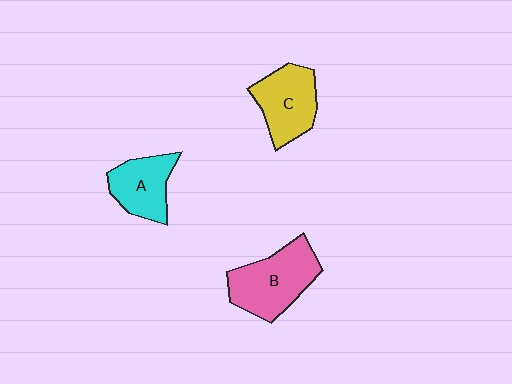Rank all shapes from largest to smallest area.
From largest to smallest: B (pink), C (yellow), A (cyan).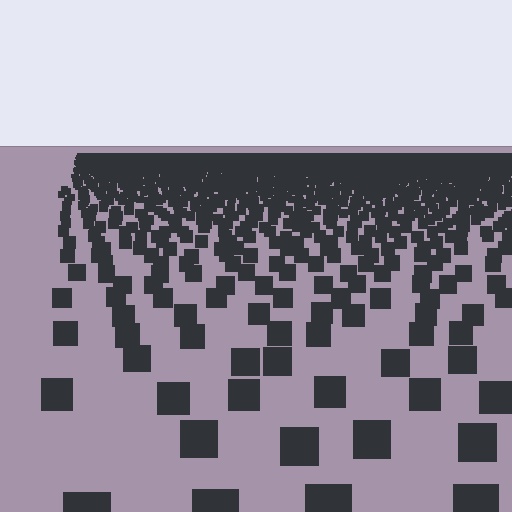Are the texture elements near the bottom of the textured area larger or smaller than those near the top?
Larger. Near the bottom, elements are closer to the viewer and appear at a bigger on-screen size.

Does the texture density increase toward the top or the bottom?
Density increases toward the top.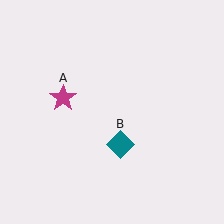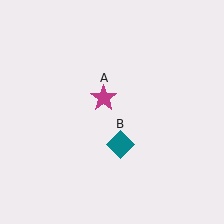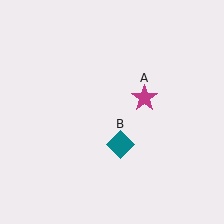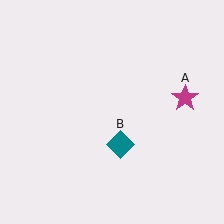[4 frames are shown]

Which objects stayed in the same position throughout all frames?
Teal diamond (object B) remained stationary.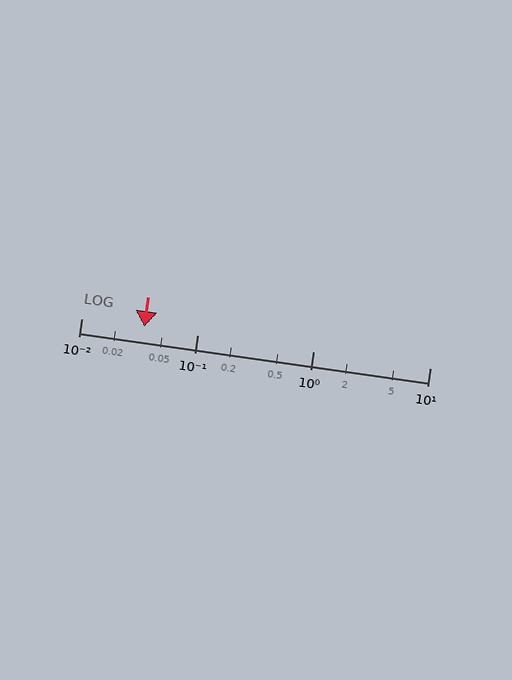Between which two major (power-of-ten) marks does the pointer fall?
The pointer is between 0.01 and 0.1.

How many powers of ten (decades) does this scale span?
The scale spans 3 decades, from 0.01 to 10.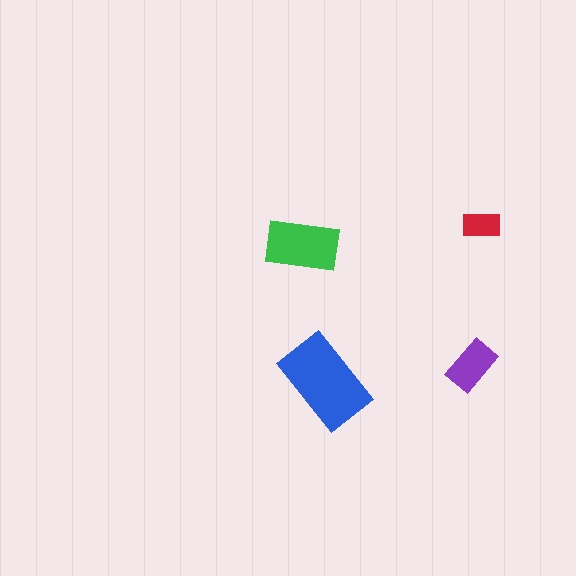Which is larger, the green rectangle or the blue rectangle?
The blue one.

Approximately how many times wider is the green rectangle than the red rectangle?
About 2 times wider.